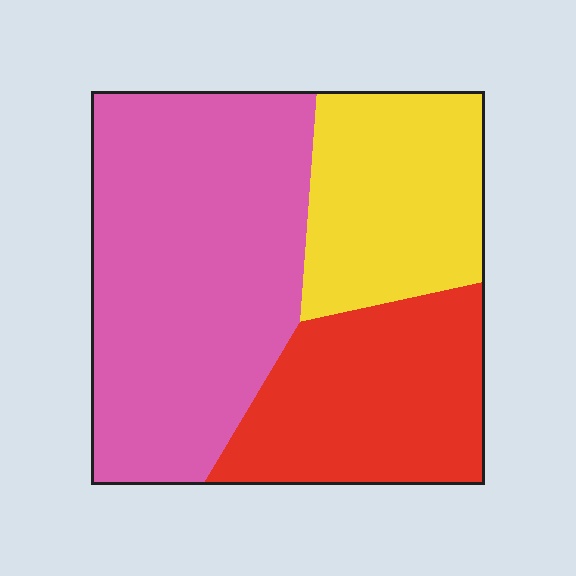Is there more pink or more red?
Pink.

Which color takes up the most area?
Pink, at roughly 50%.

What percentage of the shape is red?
Red takes up about one quarter (1/4) of the shape.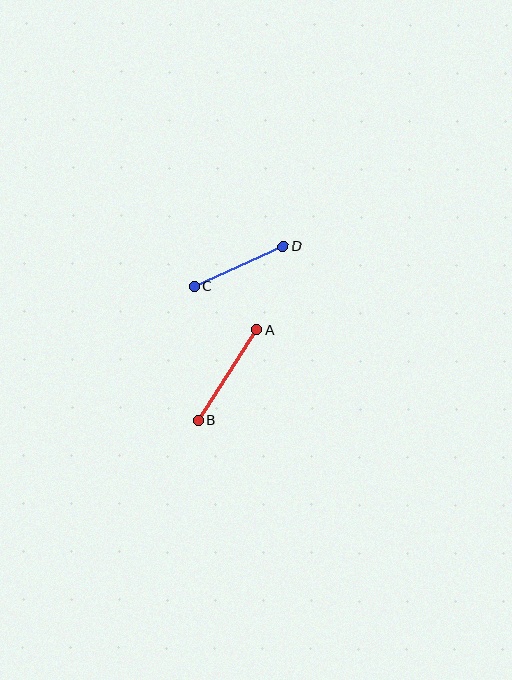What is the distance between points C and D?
The distance is approximately 97 pixels.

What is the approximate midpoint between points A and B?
The midpoint is at approximately (227, 375) pixels.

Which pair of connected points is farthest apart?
Points A and B are farthest apart.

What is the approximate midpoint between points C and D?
The midpoint is at approximately (239, 266) pixels.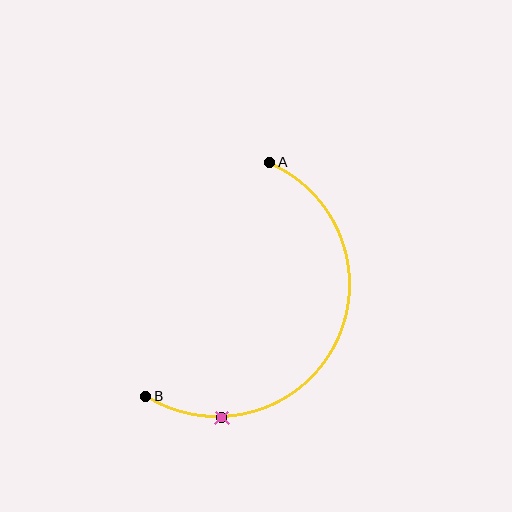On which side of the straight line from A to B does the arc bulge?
The arc bulges to the right of the straight line connecting A and B.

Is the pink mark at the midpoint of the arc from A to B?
No. The pink mark lies on the arc but is closer to endpoint B. The arc midpoint would be at the point on the curve equidistant along the arc from both A and B.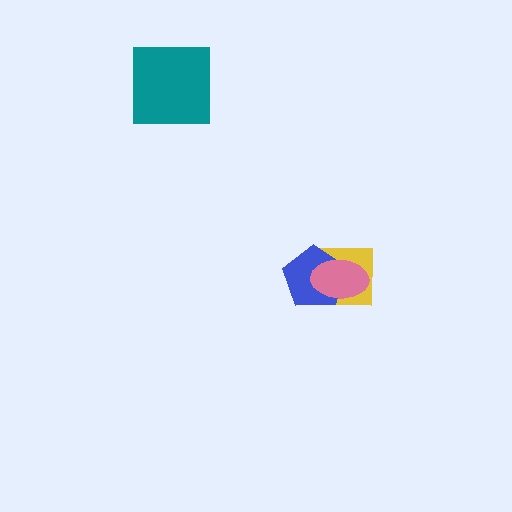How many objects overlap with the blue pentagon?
2 objects overlap with the blue pentagon.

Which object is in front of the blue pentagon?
The pink ellipse is in front of the blue pentagon.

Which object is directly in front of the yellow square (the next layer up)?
The blue pentagon is directly in front of the yellow square.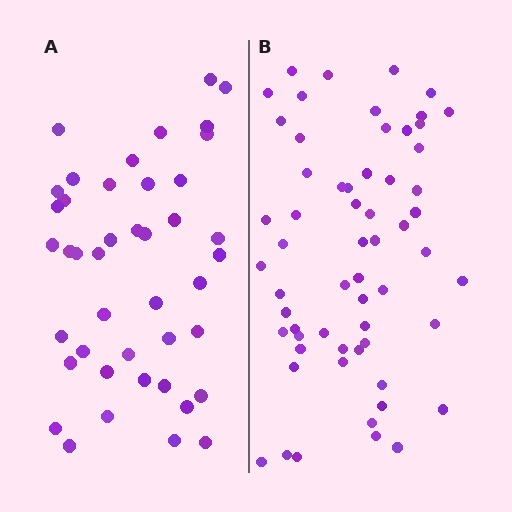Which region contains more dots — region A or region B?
Region B (the right region) has more dots.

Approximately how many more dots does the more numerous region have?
Region B has approximately 15 more dots than region A.